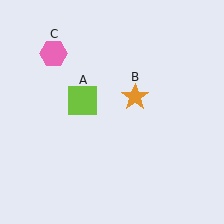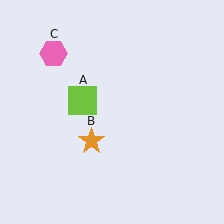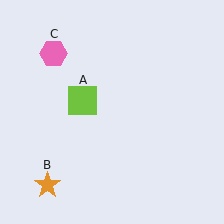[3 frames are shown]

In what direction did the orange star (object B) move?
The orange star (object B) moved down and to the left.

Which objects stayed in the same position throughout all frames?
Lime square (object A) and pink hexagon (object C) remained stationary.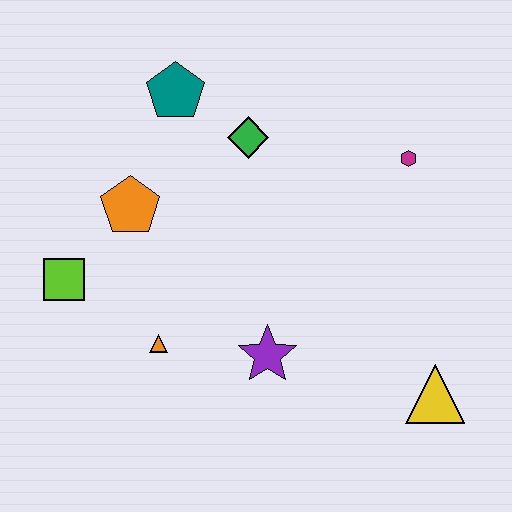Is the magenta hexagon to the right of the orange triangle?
Yes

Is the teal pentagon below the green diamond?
No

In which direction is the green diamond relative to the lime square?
The green diamond is to the right of the lime square.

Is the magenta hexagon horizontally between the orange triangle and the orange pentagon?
No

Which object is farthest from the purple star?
The teal pentagon is farthest from the purple star.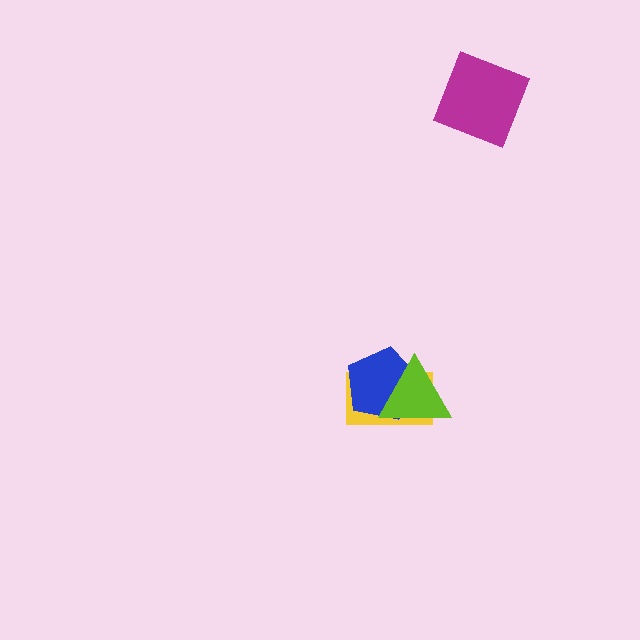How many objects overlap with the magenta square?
0 objects overlap with the magenta square.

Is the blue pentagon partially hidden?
Yes, it is partially covered by another shape.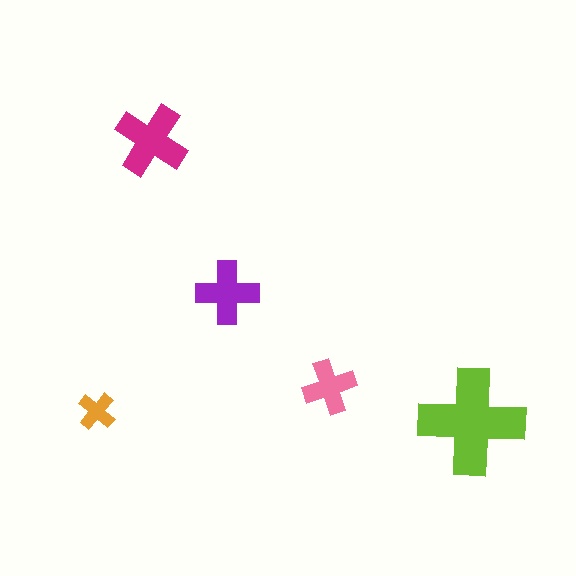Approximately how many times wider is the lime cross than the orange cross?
About 3 times wider.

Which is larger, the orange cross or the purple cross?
The purple one.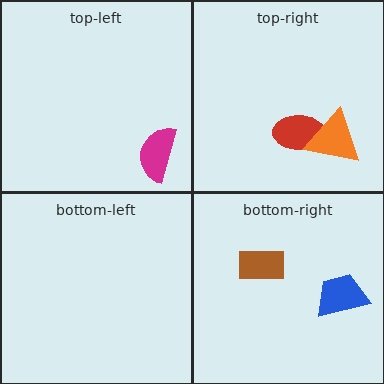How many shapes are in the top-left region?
1.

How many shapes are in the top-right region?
2.